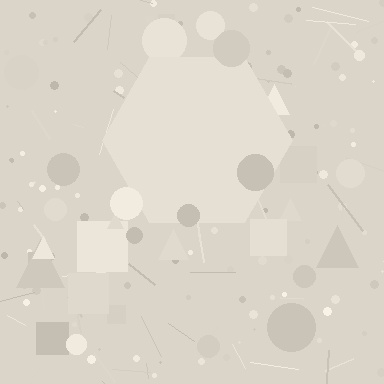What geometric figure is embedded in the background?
A hexagon is embedded in the background.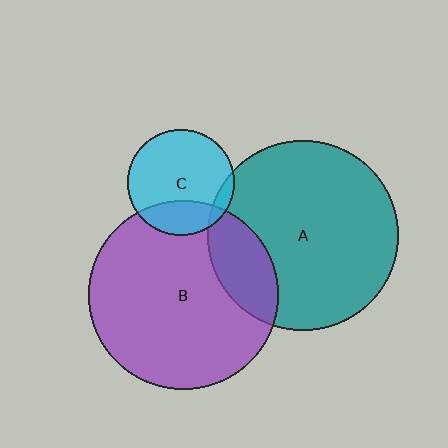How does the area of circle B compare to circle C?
Approximately 3.2 times.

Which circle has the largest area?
Circle A (teal).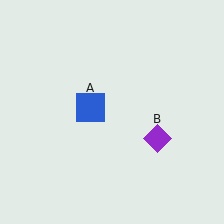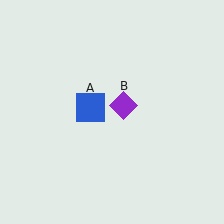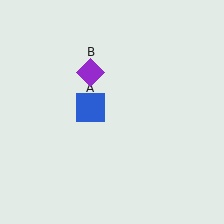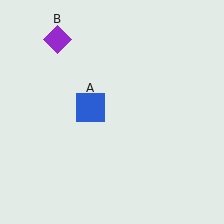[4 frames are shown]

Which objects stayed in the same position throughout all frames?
Blue square (object A) remained stationary.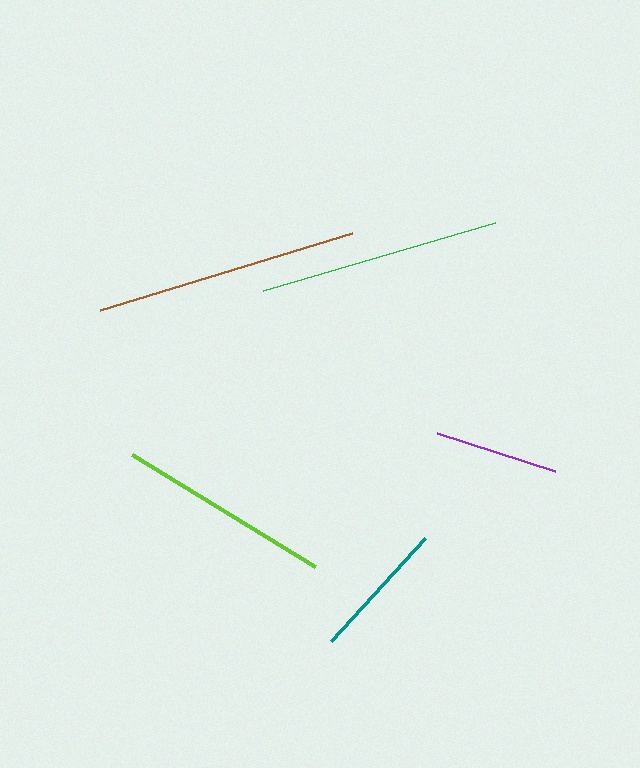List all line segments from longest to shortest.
From longest to shortest: brown, green, lime, teal, purple.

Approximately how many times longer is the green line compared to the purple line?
The green line is approximately 1.9 times the length of the purple line.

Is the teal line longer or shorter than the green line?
The green line is longer than the teal line.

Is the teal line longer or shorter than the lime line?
The lime line is longer than the teal line.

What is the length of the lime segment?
The lime segment is approximately 214 pixels long.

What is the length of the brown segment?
The brown segment is approximately 264 pixels long.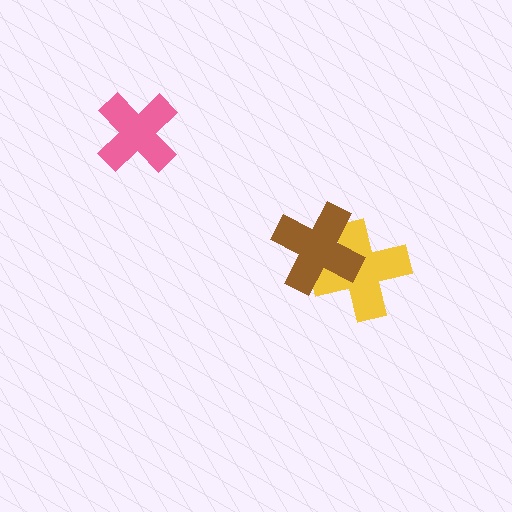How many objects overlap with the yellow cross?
1 object overlaps with the yellow cross.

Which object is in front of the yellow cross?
The brown cross is in front of the yellow cross.